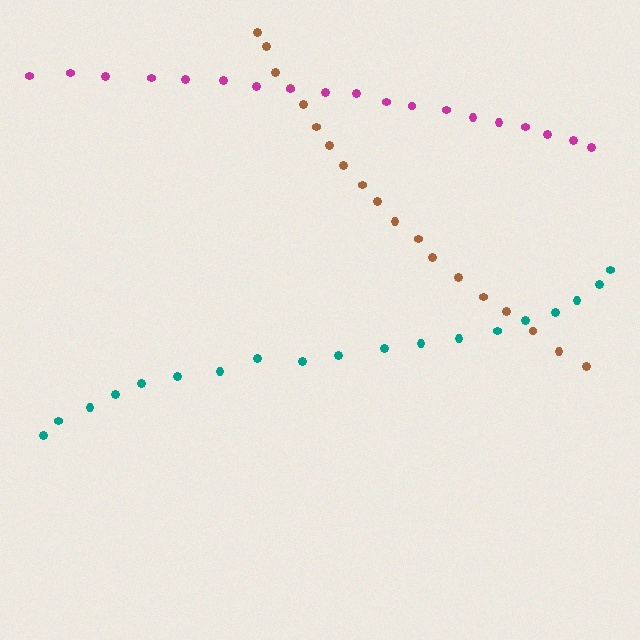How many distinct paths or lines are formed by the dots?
There are 3 distinct paths.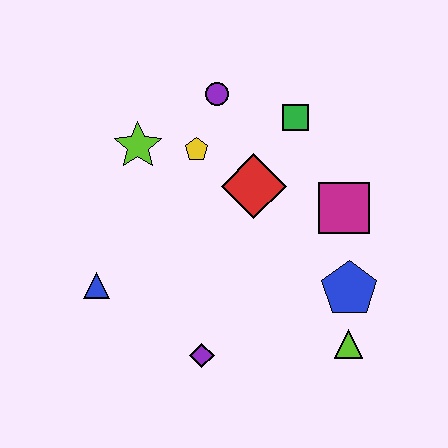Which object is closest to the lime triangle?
The blue pentagon is closest to the lime triangle.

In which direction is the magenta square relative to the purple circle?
The magenta square is to the right of the purple circle.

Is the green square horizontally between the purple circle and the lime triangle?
Yes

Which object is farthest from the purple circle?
The lime triangle is farthest from the purple circle.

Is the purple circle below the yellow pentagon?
No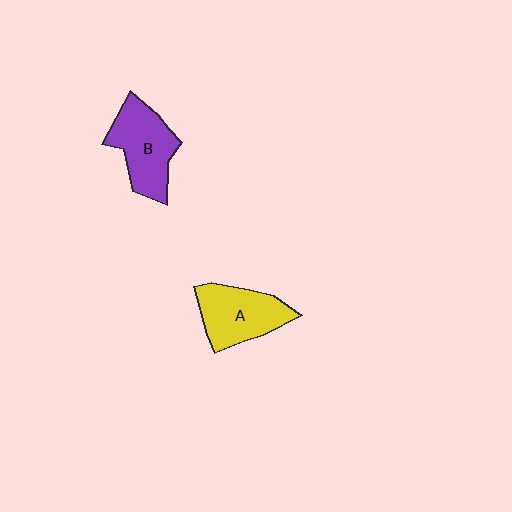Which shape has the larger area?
Shape B (purple).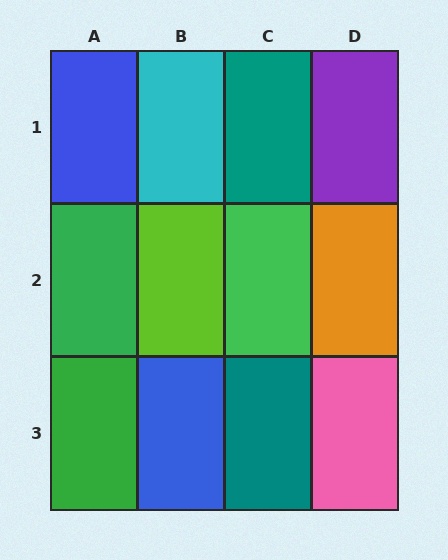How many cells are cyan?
1 cell is cyan.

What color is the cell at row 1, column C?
Teal.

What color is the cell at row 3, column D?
Pink.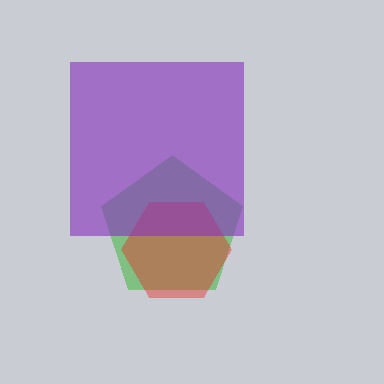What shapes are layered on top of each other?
The layered shapes are: a green pentagon, a red hexagon, a purple square.